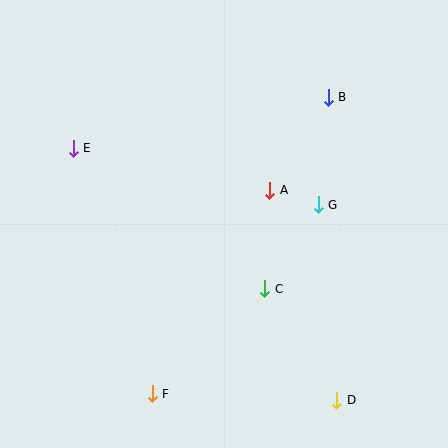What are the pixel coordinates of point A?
Point A is at (270, 190).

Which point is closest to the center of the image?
Point A at (270, 190) is closest to the center.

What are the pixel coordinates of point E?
Point E is at (73, 148).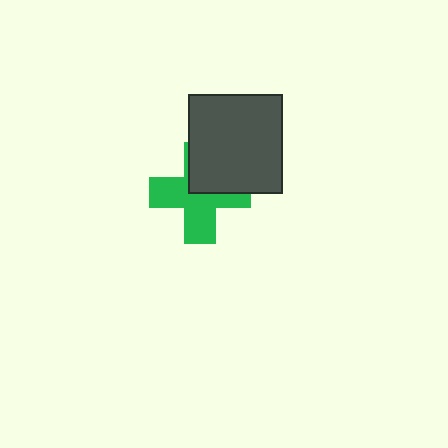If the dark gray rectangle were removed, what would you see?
You would see the complete green cross.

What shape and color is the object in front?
The object in front is a dark gray rectangle.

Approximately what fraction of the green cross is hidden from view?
Roughly 38% of the green cross is hidden behind the dark gray rectangle.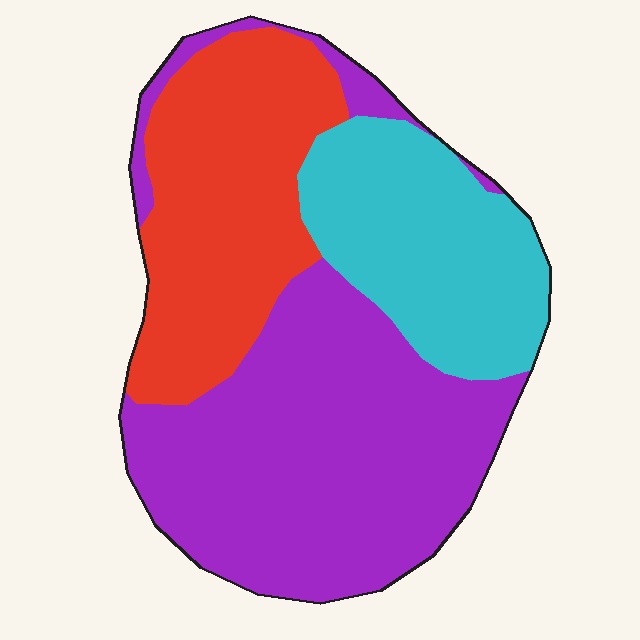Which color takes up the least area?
Cyan, at roughly 25%.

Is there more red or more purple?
Purple.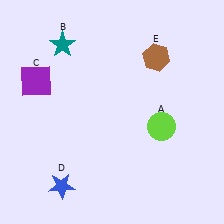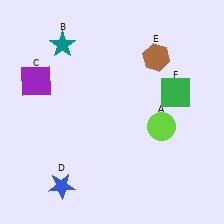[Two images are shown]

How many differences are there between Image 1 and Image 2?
There is 1 difference between the two images.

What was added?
A green square (F) was added in Image 2.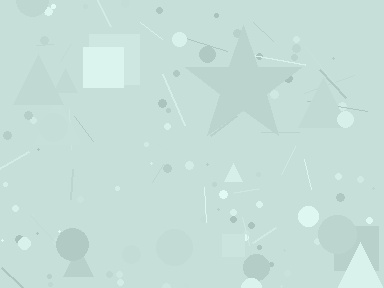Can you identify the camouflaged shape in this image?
The camouflaged shape is a star.